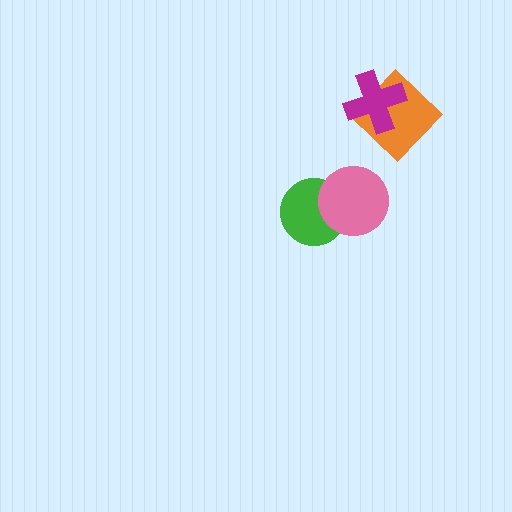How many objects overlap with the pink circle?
1 object overlaps with the pink circle.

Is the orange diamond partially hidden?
Yes, it is partially covered by another shape.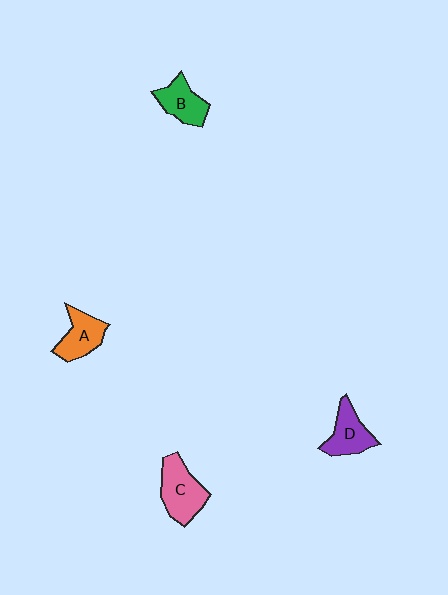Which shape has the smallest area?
Shape B (green).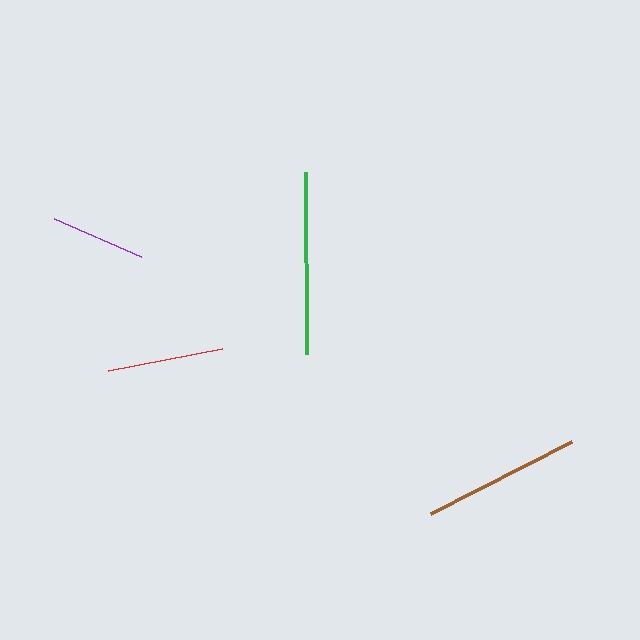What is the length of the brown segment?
The brown segment is approximately 158 pixels long.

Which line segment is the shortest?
The purple line is the shortest at approximately 95 pixels.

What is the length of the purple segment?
The purple segment is approximately 95 pixels long.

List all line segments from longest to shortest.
From longest to shortest: green, brown, red, purple.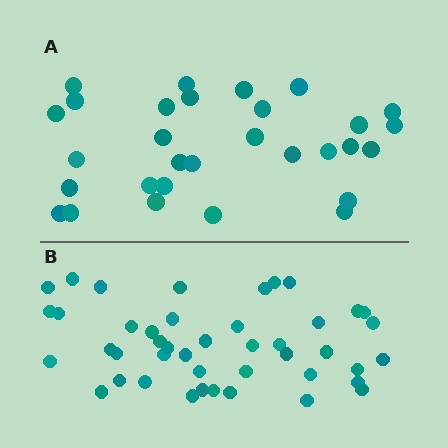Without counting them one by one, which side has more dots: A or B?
Region B (the bottom region) has more dots.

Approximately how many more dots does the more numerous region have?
Region B has approximately 15 more dots than region A.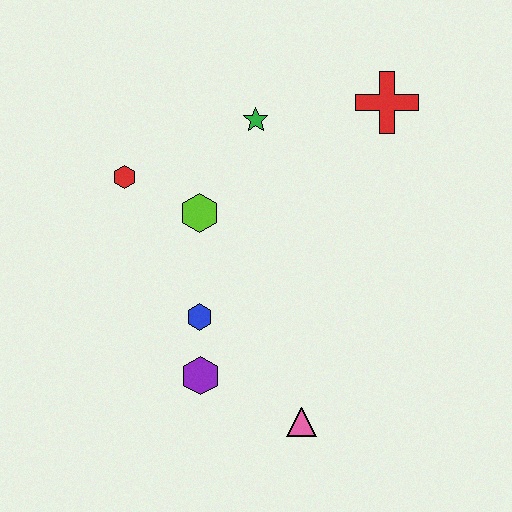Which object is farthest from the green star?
The pink triangle is farthest from the green star.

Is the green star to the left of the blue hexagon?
No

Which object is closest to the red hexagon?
The lime hexagon is closest to the red hexagon.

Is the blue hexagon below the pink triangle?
No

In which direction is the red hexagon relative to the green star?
The red hexagon is to the left of the green star.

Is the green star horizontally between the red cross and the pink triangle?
No